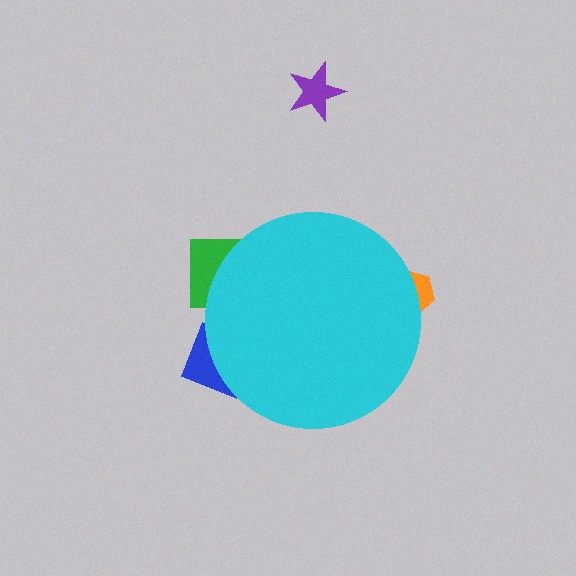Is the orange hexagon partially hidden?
Yes, the orange hexagon is partially hidden behind the cyan circle.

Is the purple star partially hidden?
No, the purple star is fully visible.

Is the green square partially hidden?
Yes, the green square is partially hidden behind the cyan circle.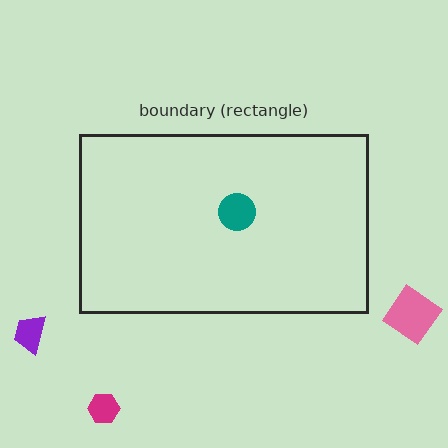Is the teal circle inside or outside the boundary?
Inside.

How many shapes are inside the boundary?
1 inside, 3 outside.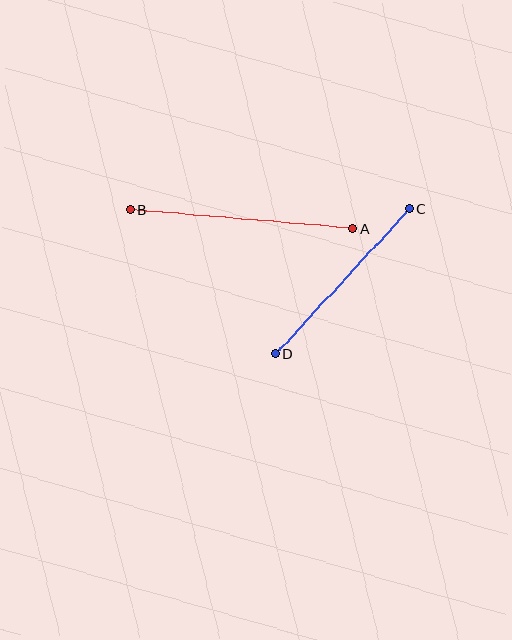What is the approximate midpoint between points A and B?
The midpoint is at approximately (242, 219) pixels.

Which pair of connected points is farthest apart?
Points A and B are farthest apart.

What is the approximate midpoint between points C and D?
The midpoint is at approximately (343, 281) pixels.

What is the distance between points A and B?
The distance is approximately 223 pixels.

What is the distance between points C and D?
The distance is approximately 197 pixels.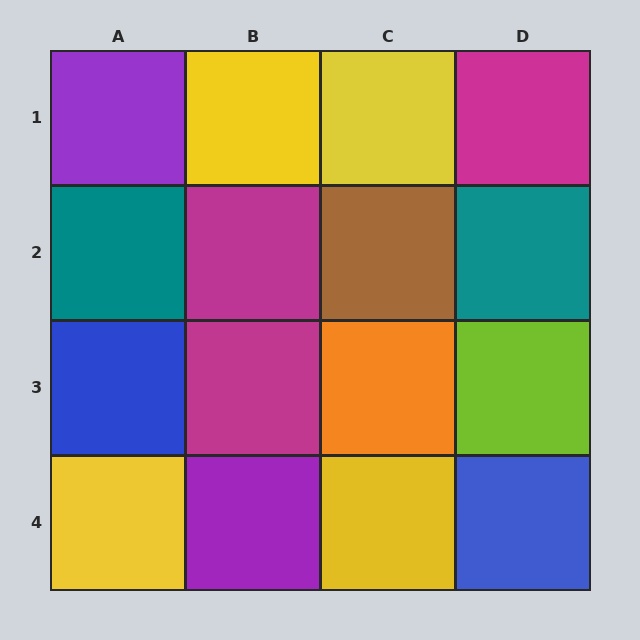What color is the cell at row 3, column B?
Magenta.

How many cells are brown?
1 cell is brown.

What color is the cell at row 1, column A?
Purple.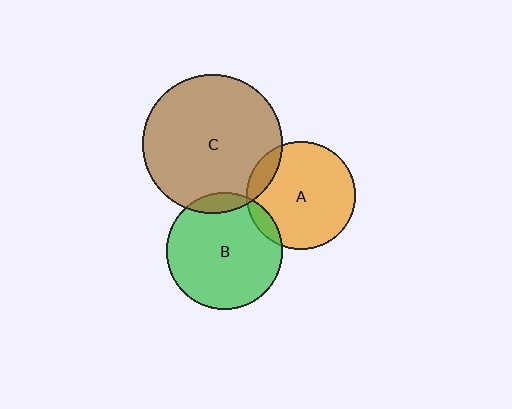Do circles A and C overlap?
Yes.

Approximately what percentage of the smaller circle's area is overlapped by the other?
Approximately 10%.